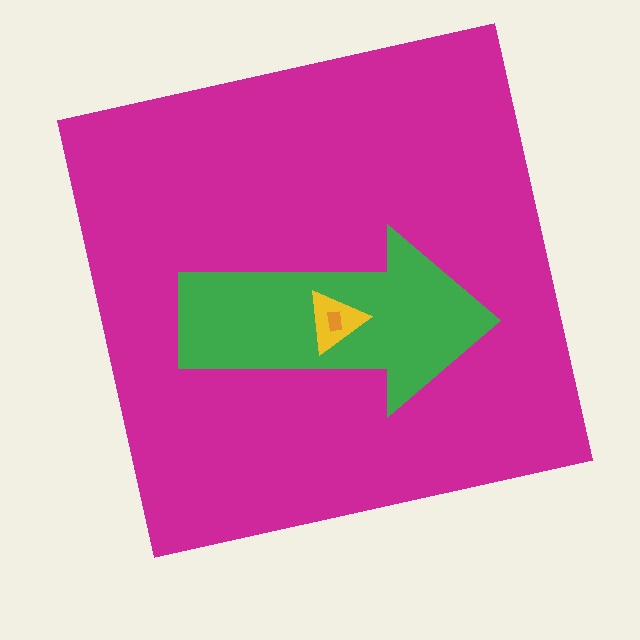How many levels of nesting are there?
4.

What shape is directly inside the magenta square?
The green arrow.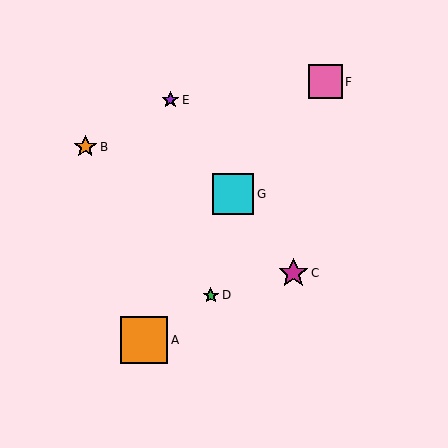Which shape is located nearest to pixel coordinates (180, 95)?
The purple star (labeled E) at (170, 100) is nearest to that location.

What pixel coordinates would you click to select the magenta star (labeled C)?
Click at (293, 273) to select the magenta star C.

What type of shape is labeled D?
Shape D is a green star.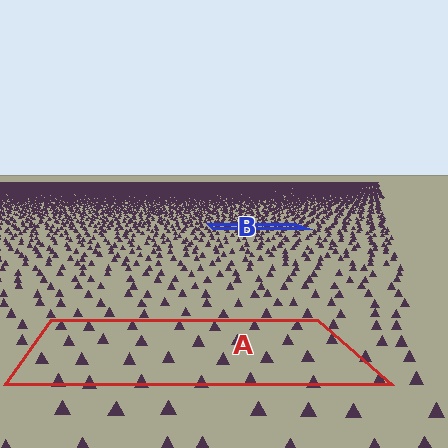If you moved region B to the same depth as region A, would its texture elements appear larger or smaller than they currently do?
They would appear larger. At a closer depth, the same texture elements are projected at a bigger on-screen size.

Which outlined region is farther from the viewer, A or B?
Region B is farther from the viewer — the texture elements inside it appear smaller and more densely packed.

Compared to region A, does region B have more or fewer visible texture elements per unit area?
Region B has more texture elements per unit area — they are packed more densely because it is farther away.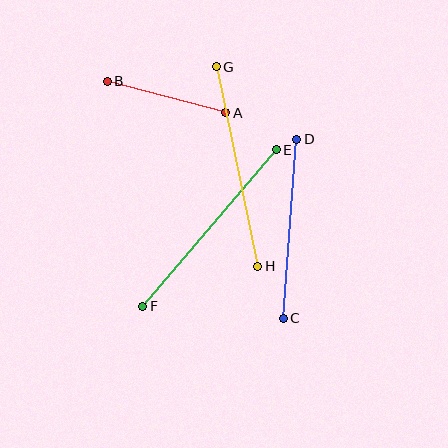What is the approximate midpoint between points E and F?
The midpoint is at approximately (209, 228) pixels.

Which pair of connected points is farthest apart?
Points E and F are farthest apart.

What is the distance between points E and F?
The distance is approximately 206 pixels.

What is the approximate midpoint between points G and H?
The midpoint is at approximately (237, 167) pixels.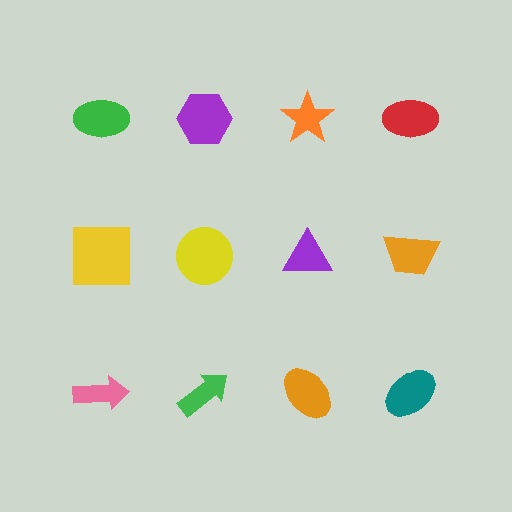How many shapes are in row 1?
4 shapes.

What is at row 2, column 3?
A purple triangle.